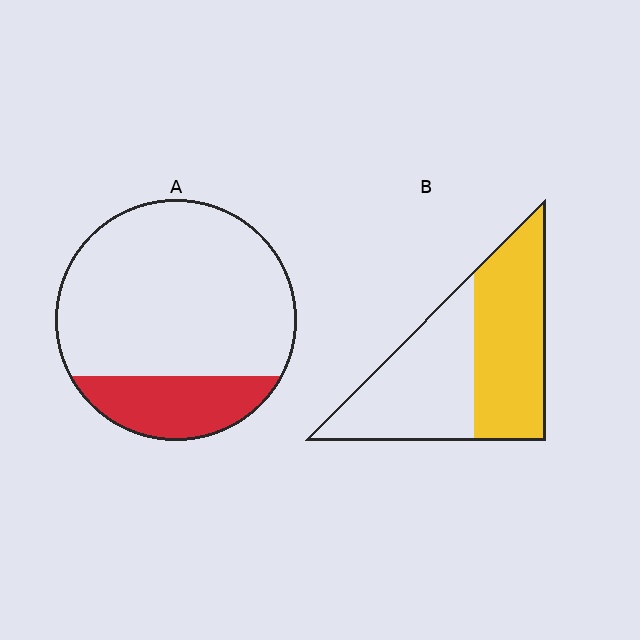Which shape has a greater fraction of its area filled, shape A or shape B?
Shape B.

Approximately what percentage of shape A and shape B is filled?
A is approximately 20% and B is approximately 50%.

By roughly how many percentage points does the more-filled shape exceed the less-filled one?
By roughly 30 percentage points (B over A).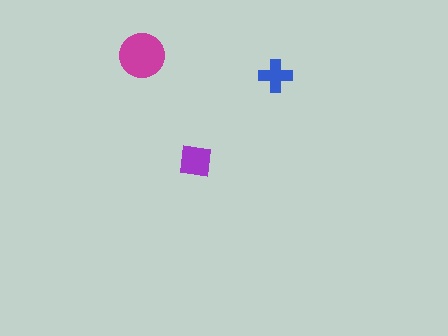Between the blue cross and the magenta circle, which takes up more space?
The magenta circle.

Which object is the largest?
The magenta circle.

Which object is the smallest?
The blue cross.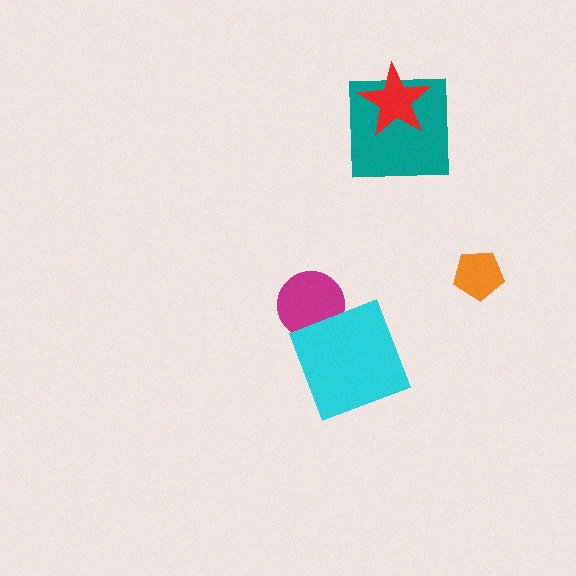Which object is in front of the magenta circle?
The cyan square is in front of the magenta circle.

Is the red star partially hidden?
No, no other shape covers it.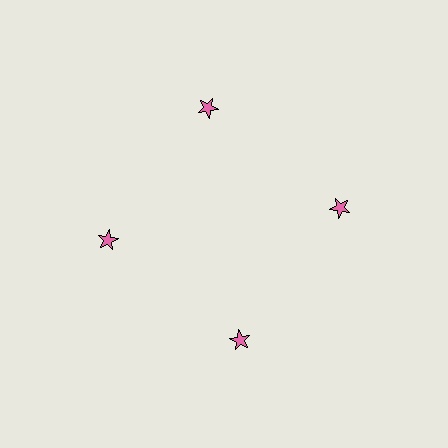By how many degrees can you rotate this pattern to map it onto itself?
The pattern maps onto itself every 90 degrees of rotation.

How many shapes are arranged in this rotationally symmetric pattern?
There are 4 shapes, arranged in 4 groups of 1.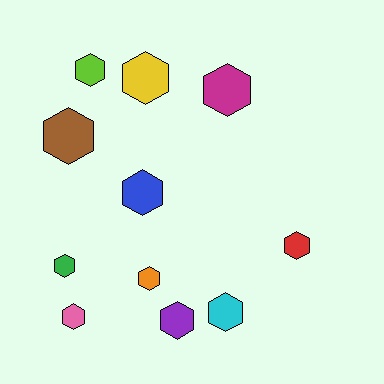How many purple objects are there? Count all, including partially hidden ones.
There is 1 purple object.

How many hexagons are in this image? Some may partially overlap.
There are 11 hexagons.